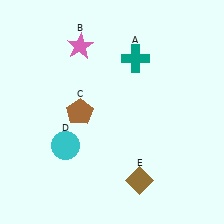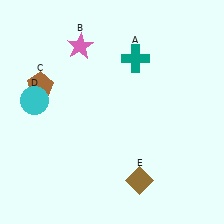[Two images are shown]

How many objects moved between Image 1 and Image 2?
2 objects moved between the two images.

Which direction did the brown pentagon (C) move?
The brown pentagon (C) moved left.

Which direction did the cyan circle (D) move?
The cyan circle (D) moved up.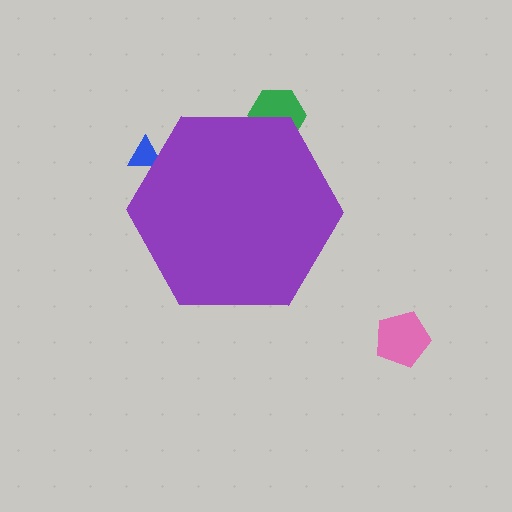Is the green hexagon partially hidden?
Yes, the green hexagon is partially hidden behind the purple hexagon.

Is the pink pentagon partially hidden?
No, the pink pentagon is fully visible.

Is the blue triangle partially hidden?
Yes, the blue triangle is partially hidden behind the purple hexagon.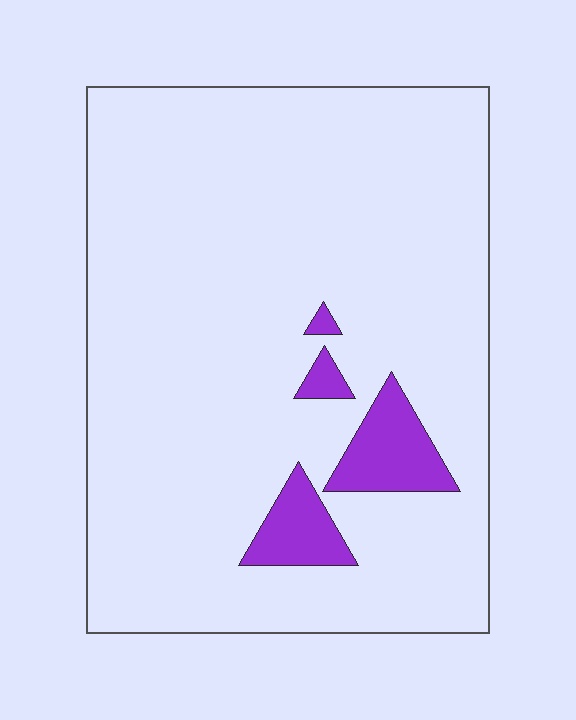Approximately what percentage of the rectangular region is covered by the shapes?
Approximately 10%.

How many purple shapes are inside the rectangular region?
4.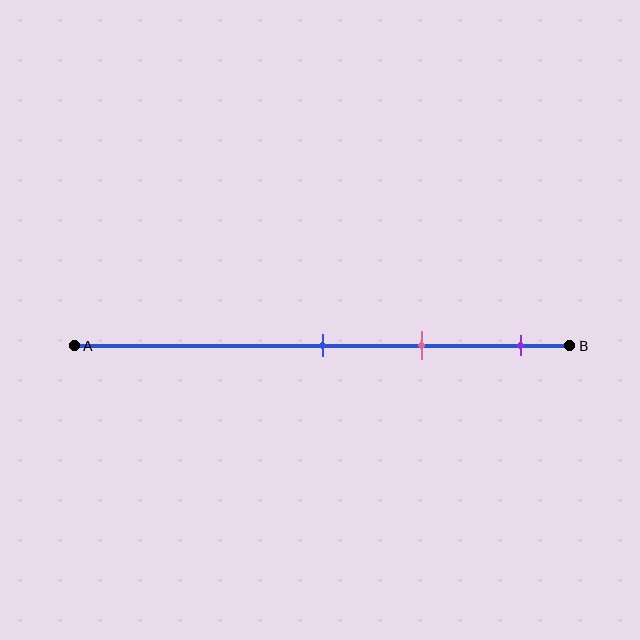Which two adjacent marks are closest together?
The blue and pink marks are the closest adjacent pair.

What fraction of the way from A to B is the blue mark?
The blue mark is approximately 50% (0.5) of the way from A to B.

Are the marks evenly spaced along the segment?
Yes, the marks are approximately evenly spaced.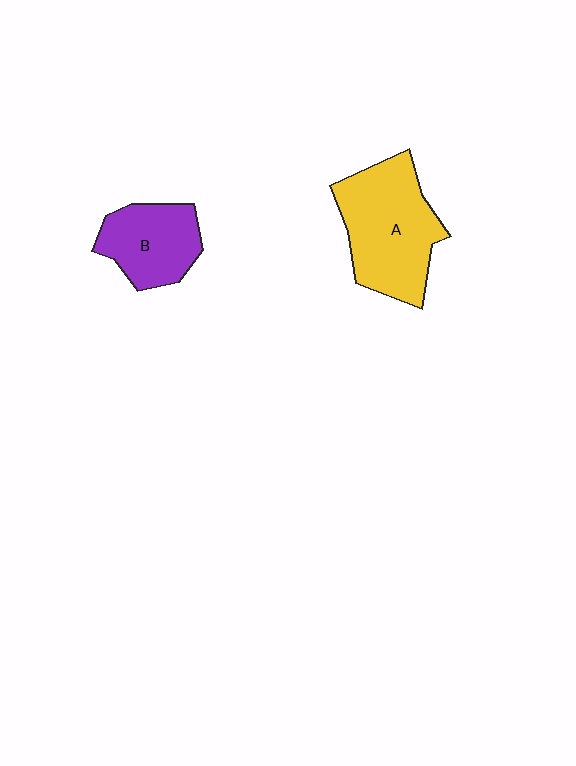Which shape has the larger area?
Shape A (yellow).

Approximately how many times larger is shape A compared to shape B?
Approximately 1.6 times.